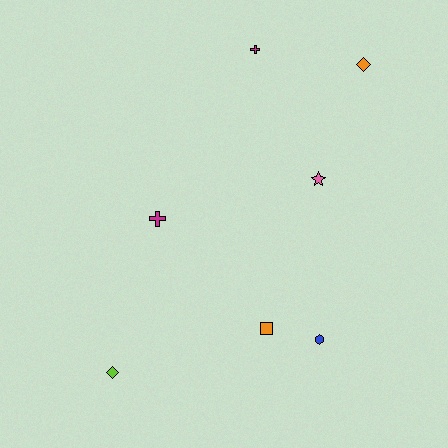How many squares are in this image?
There is 1 square.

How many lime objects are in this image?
There is 1 lime object.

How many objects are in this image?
There are 7 objects.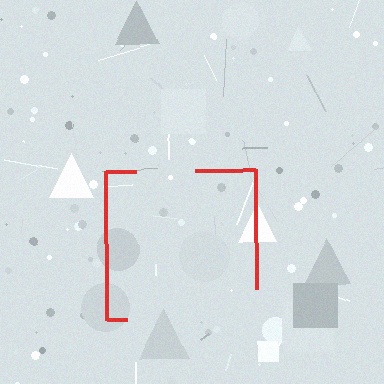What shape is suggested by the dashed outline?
The dashed outline suggests a square.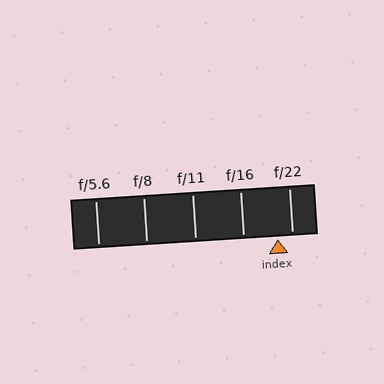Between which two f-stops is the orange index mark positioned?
The index mark is between f/16 and f/22.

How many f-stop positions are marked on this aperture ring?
There are 5 f-stop positions marked.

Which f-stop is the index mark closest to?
The index mark is closest to f/22.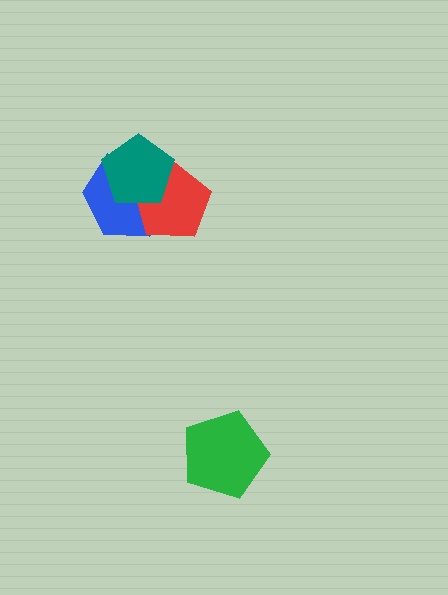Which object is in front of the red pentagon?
The teal pentagon is in front of the red pentagon.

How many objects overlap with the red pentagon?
2 objects overlap with the red pentagon.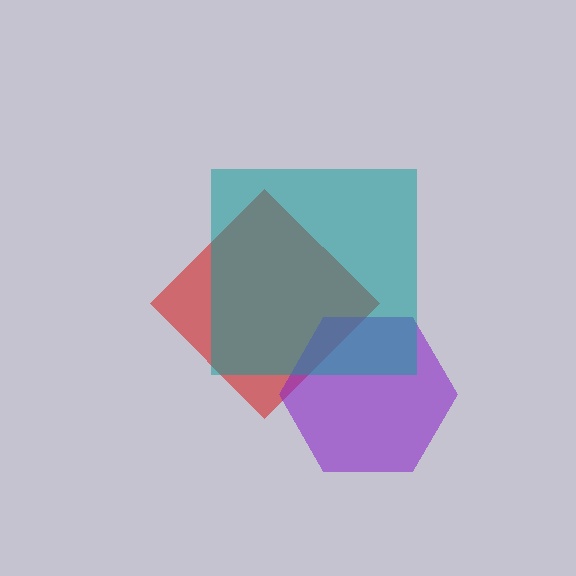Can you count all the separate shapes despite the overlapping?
Yes, there are 3 separate shapes.